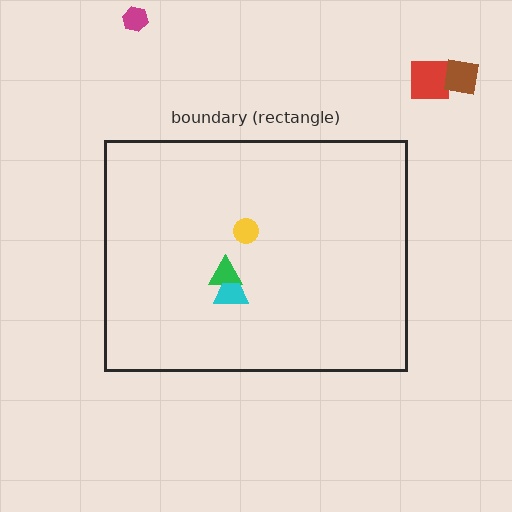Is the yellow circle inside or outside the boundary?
Inside.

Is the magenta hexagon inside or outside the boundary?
Outside.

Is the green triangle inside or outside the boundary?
Inside.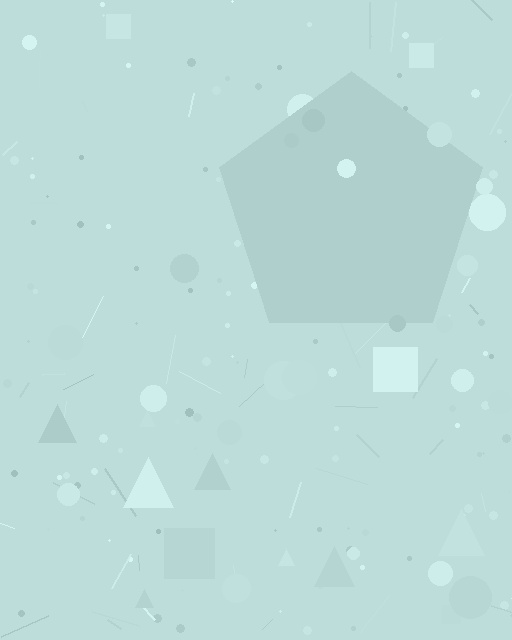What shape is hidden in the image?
A pentagon is hidden in the image.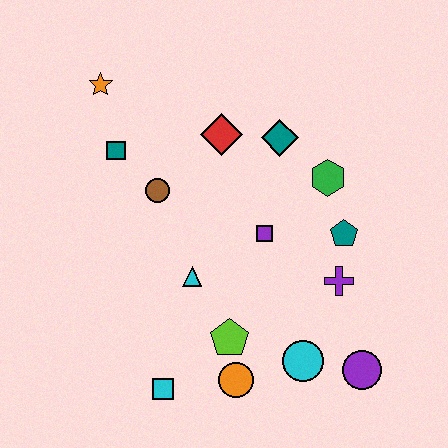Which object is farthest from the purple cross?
The orange star is farthest from the purple cross.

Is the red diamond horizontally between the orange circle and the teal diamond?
No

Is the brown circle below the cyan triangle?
No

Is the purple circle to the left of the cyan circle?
No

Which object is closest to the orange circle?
The lime pentagon is closest to the orange circle.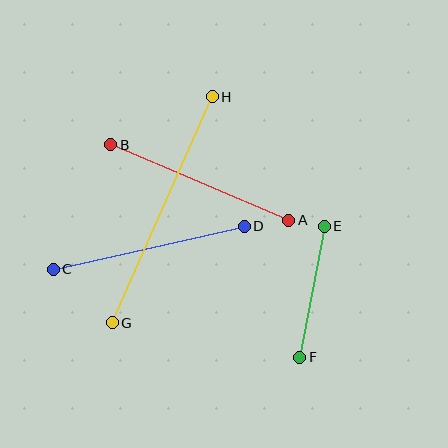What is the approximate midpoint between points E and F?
The midpoint is at approximately (312, 292) pixels.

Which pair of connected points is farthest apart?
Points G and H are farthest apart.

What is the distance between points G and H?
The distance is approximately 247 pixels.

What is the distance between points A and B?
The distance is approximately 193 pixels.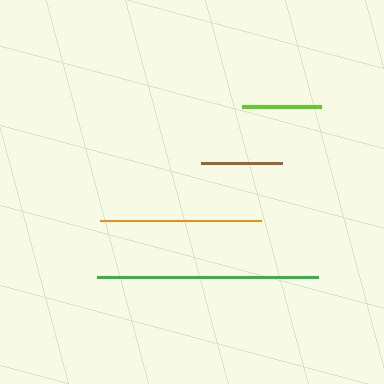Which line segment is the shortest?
The lime line is the shortest at approximately 79 pixels.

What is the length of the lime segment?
The lime segment is approximately 79 pixels long.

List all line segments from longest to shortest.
From longest to shortest: green, orange, brown, lime.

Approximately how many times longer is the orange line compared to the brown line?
The orange line is approximately 2.0 times the length of the brown line.